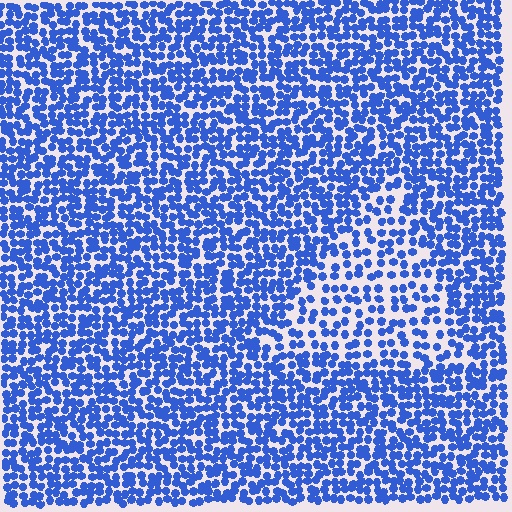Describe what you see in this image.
The image contains small blue elements arranged at two different densities. A triangle-shaped region is visible where the elements are less densely packed than the surrounding area.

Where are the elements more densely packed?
The elements are more densely packed outside the triangle boundary.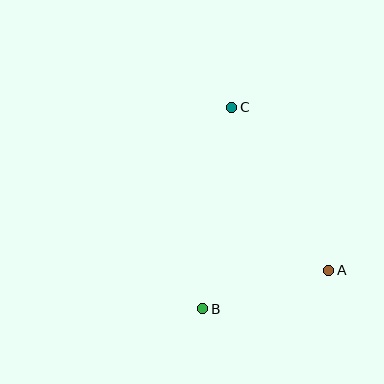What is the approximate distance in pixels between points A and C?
The distance between A and C is approximately 190 pixels.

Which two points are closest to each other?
Points A and B are closest to each other.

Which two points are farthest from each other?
Points B and C are farthest from each other.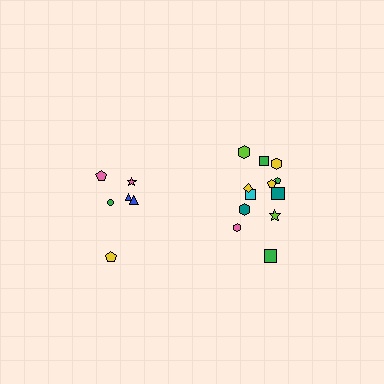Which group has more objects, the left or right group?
The right group.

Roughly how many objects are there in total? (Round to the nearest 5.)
Roughly 20 objects in total.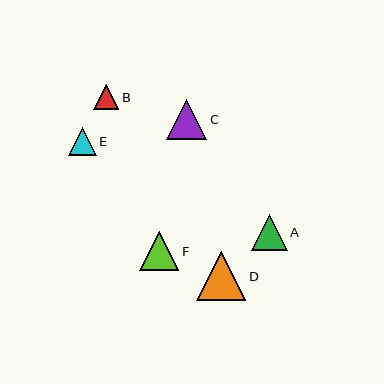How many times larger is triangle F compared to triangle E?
Triangle F is approximately 1.4 times the size of triangle E.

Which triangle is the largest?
Triangle D is the largest with a size of approximately 49 pixels.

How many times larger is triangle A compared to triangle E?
Triangle A is approximately 1.3 times the size of triangle E.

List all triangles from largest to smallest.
From largest to smallest: D, C, F, A, E, B.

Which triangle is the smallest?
Triangle B is the smallest with a size of approximately 25 pixels.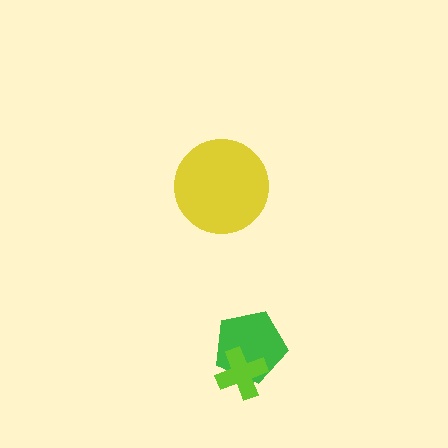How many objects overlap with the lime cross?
1 object overlaps with the lime cross.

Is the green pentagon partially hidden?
Yes, it is partially covered by another shape.